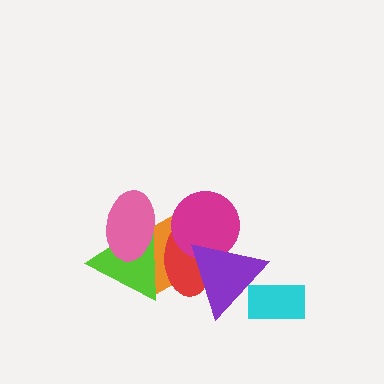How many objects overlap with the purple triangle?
4 objects overlap with the purple triangle.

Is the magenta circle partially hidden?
Yes, it is partially covered by another shape.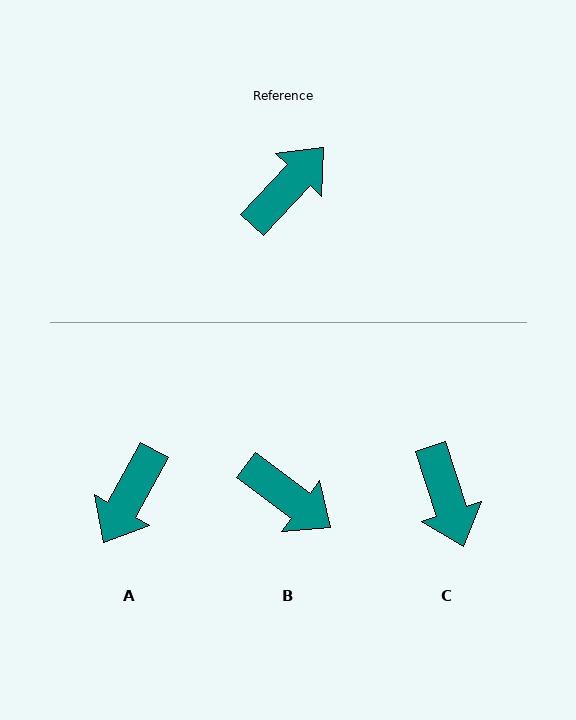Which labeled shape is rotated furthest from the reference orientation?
A, about 166 degrees away.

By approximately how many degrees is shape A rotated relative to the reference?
Approximately 166 degrees clockwise.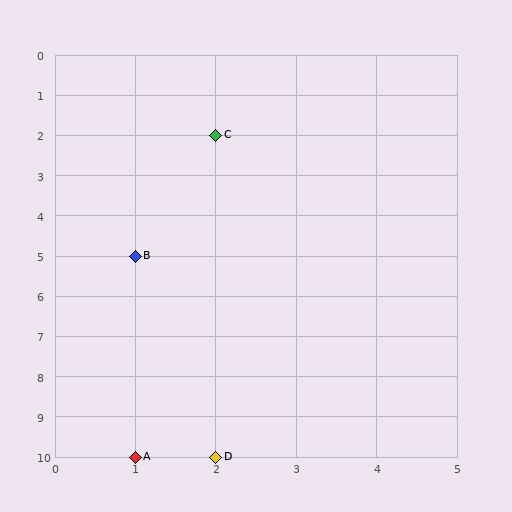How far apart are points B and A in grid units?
Points B and A are 5 rows apart.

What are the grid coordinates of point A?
Point A is at grid coordinates (1, 10).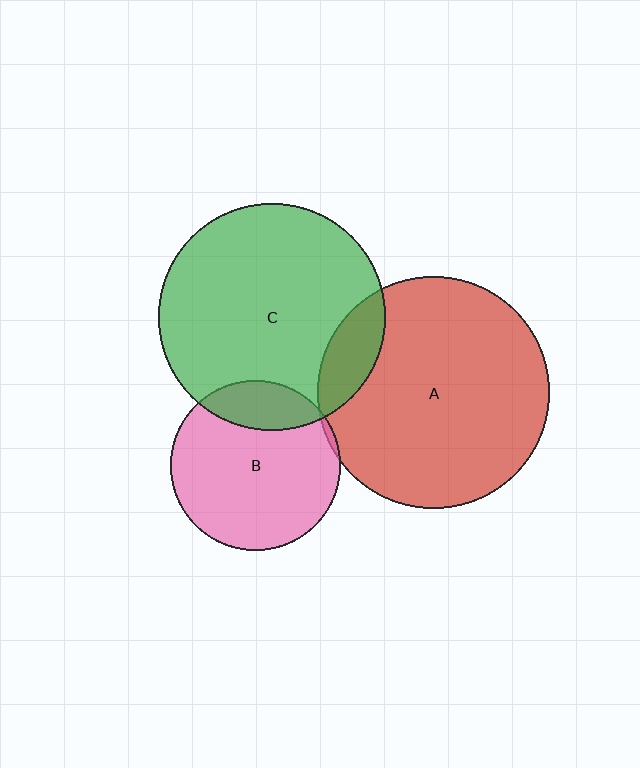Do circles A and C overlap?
Yes.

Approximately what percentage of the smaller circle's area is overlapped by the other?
Approximately 10%.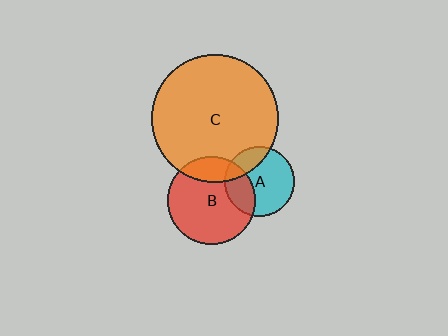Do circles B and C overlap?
Yes.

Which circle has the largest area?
Circle C (orange).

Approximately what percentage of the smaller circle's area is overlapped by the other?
Approximately 20%.